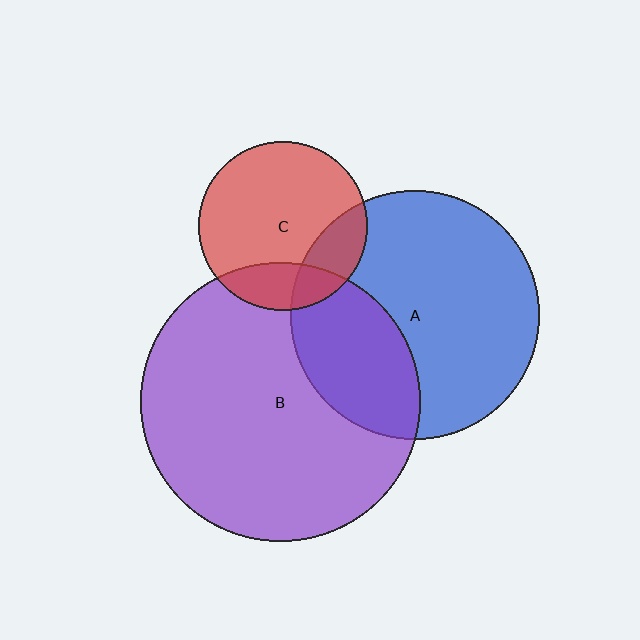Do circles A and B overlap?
Yes.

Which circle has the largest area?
Circle B (purple).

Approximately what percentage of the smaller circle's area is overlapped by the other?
Approximately 30%.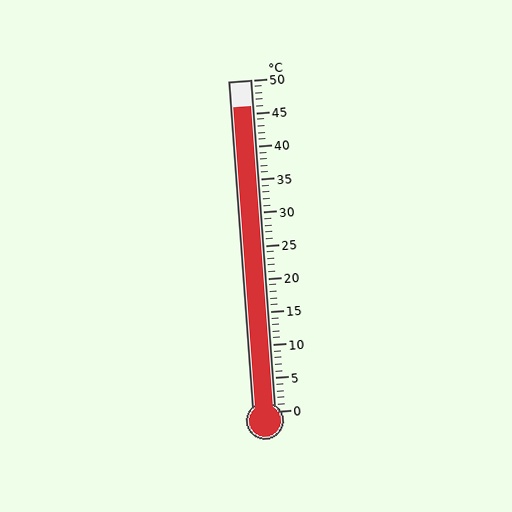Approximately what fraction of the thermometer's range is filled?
The thermometer is filled to approximately 90% of its range.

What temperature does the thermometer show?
The thermometer shows approximately 46°C.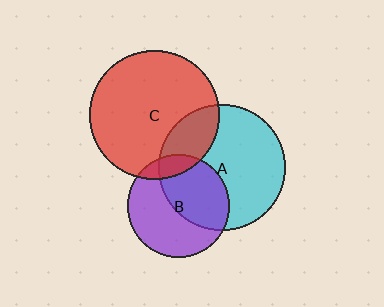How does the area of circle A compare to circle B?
Approximately 1.5 times.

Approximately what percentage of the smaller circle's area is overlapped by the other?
Approximately 25%.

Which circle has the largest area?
Circle C (red).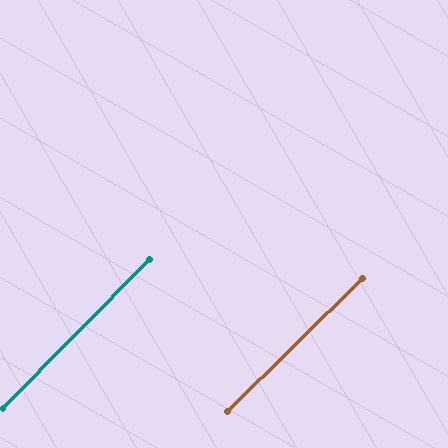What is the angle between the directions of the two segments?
Approximately 1 degree.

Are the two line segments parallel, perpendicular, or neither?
Parallel — their directions differ by only 1.0°.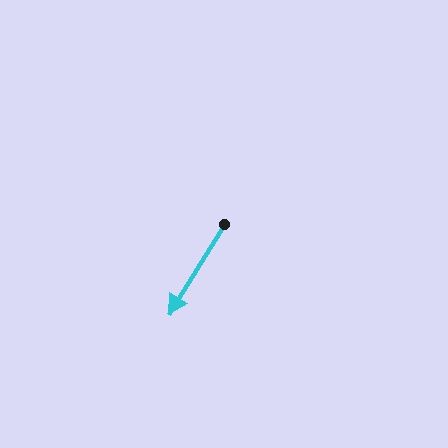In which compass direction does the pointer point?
Southwest.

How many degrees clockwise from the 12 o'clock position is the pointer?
Approximately 211 degrees.